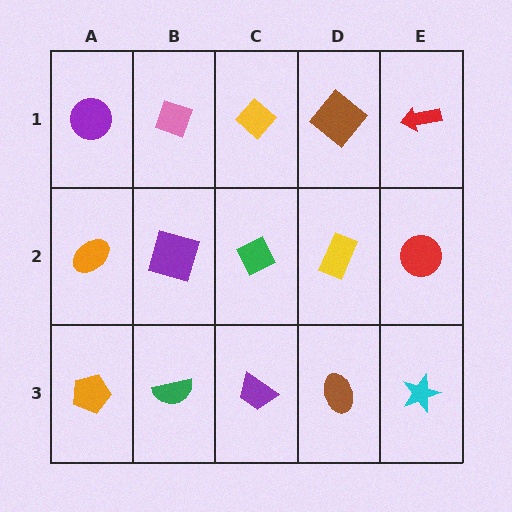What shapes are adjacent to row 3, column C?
A green diamond (row 2, column C), a green semicircle (row 3, column B), a brown ellipse (row 3, column D).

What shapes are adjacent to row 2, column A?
A purple circle (row 1, column A), an orange pentagon (row 3, column A), a purple square (row 2, column B).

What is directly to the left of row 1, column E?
A brown diamond.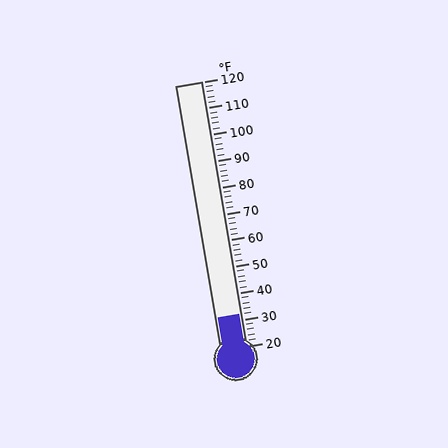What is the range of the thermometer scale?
The thermometer scale ranges from 20°F to 120°F.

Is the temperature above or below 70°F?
The temperature is below 70°F.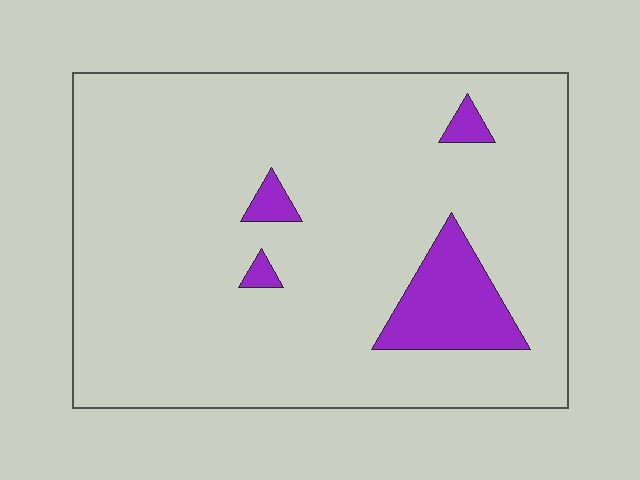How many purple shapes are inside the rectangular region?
4.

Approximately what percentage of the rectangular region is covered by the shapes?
Approximately 10%.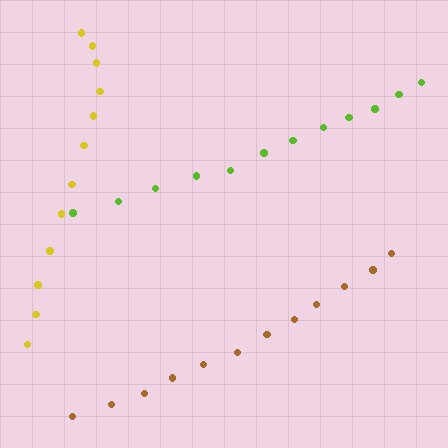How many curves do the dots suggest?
There are 3 distinct paths.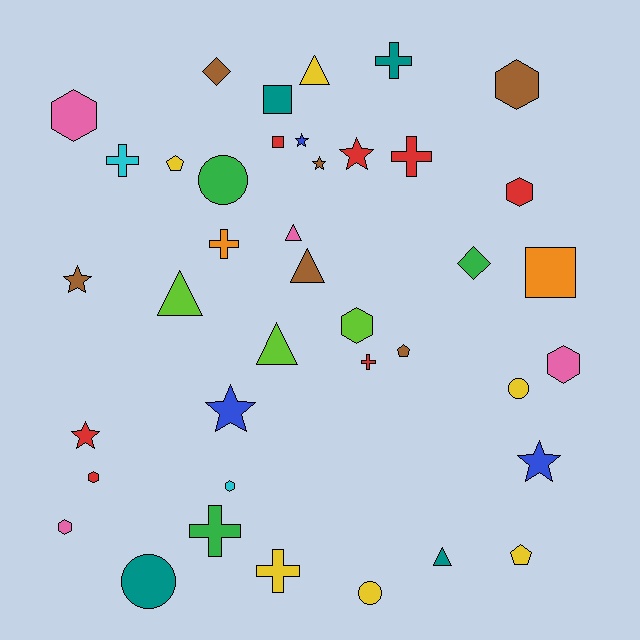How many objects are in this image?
There are 40 objects.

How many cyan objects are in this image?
There are 2 cyan objects.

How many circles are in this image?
There are 4 circles.